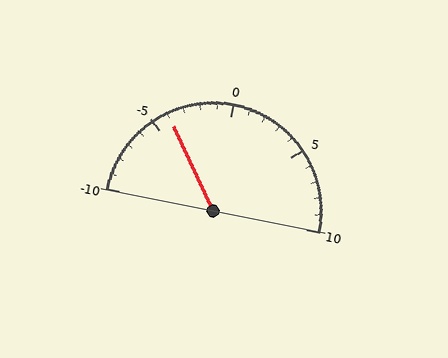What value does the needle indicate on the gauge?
The needle indicates approximately -4.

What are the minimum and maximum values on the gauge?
The gauge ranges from -10 to 10.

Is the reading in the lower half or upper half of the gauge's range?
The reading is in the lower half of the range (-10 to 10).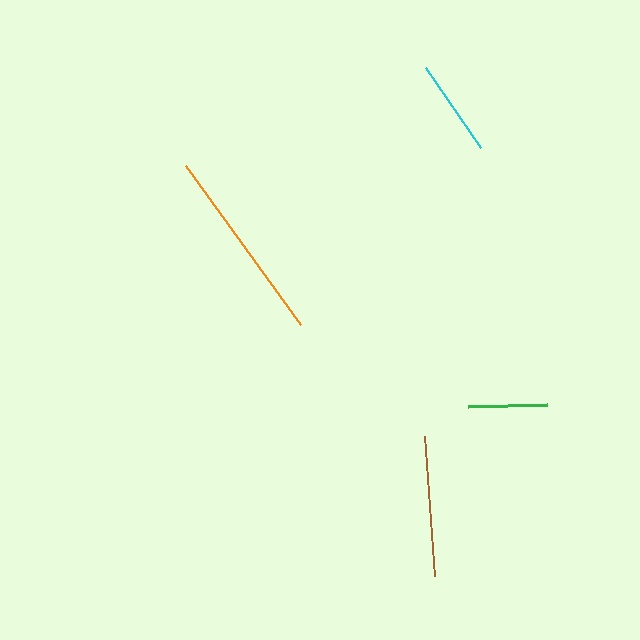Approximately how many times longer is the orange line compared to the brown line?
The orange line is approximately 1.4 times the length of the brown line.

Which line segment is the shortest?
The green line is the shortest at approximately 78 pixels.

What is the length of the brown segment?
The brown segment is approximately 141 pixels long.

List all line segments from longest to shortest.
From longest to shortest: orange, brown, cyan, green.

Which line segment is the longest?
The orange line is the longest at approximately 197 pixels.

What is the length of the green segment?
The green segment is approximately 78 pixels long.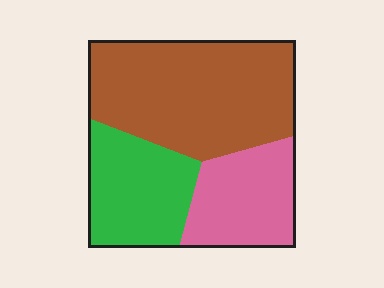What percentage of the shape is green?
Green covers roughly 25% of the shape.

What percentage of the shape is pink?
Pink takes up about one quarter (1/4) of the shape.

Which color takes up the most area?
Brown, at roughly 50%.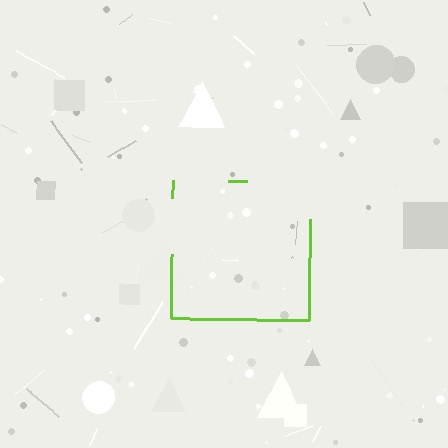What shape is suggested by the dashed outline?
The dashed outline suggests a square.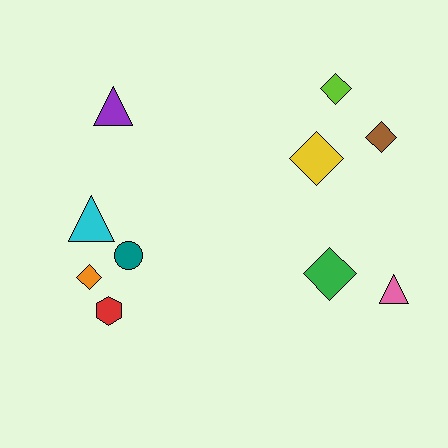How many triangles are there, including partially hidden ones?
There are 3 triangles.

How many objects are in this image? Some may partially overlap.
There are 10 objects.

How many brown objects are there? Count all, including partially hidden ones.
There is 1 brown object.